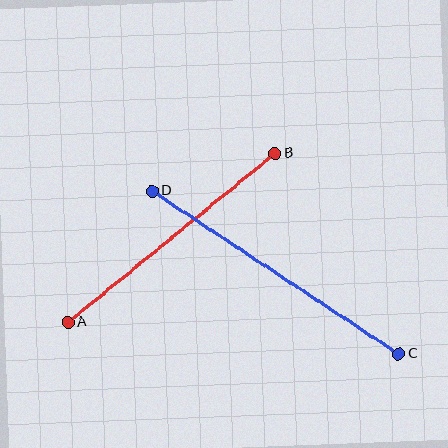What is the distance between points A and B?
The distance is approximately 267 pixels.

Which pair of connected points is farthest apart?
Points C and D are farthest apart.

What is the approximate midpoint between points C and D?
The midpoint is at approximately (275, 272) pixels.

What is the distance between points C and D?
The distance is approximately 295 pixels.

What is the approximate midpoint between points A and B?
The midpoint is at approximately (172, 238) pixels.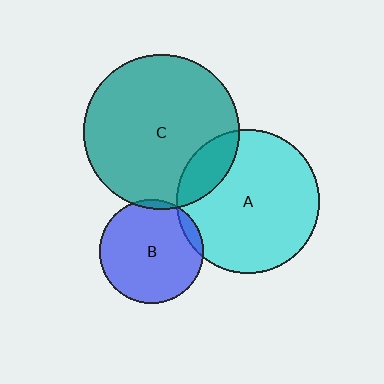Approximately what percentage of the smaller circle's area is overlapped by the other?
Approximately 15%.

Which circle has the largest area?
Circle C (teal).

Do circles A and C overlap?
Yes.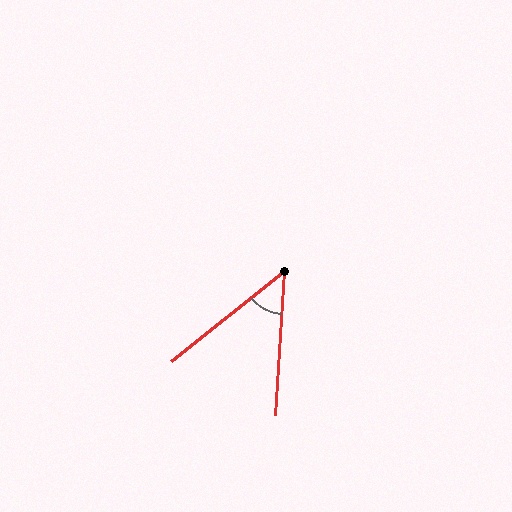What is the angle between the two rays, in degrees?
Approximately 48 degrees.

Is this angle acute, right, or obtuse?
It is acute.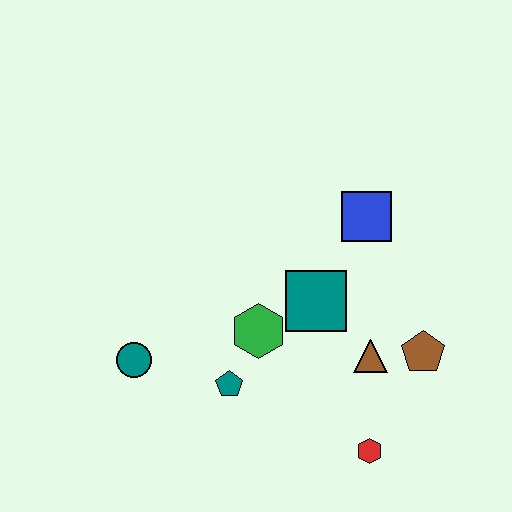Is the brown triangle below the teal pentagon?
No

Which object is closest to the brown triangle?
The brown pentagon is closest to the brown triangle.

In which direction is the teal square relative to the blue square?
The teal square is below the blue square.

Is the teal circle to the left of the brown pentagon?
Yes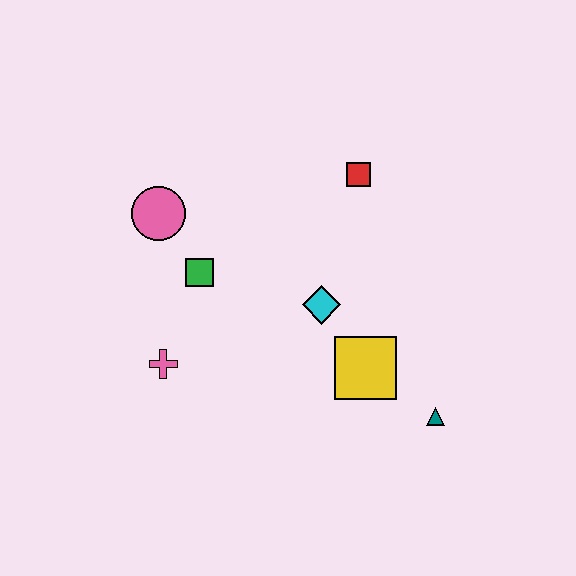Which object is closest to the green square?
The pink circle is closest to the green square.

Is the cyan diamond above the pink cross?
Yes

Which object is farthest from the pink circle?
The teal triangle is farthest from the pink circle.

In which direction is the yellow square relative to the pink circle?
The yellow square is to the right of the pink circle.